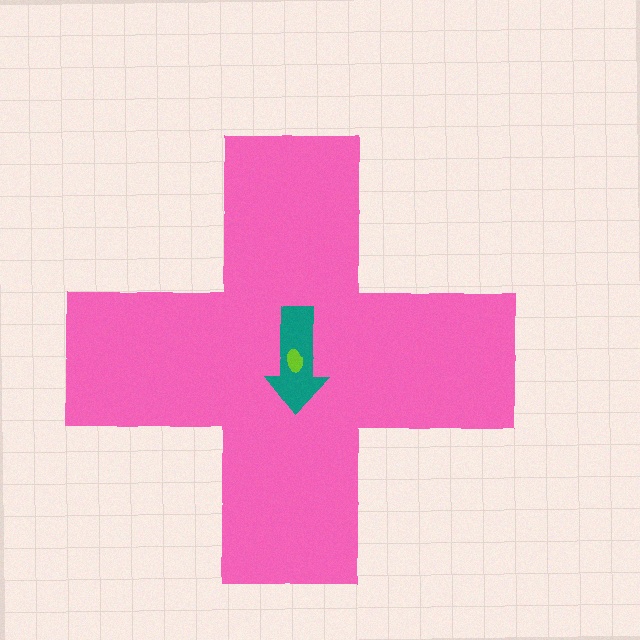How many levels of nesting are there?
3.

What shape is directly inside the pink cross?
The teal arrow.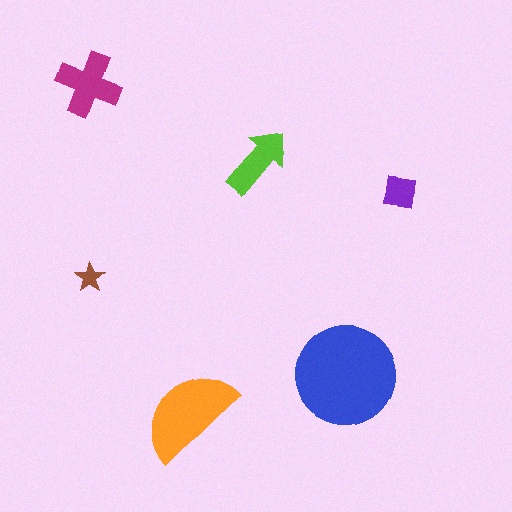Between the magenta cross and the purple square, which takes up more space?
The magenta cross.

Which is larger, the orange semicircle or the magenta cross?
The orange semicircle.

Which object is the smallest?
The brown star.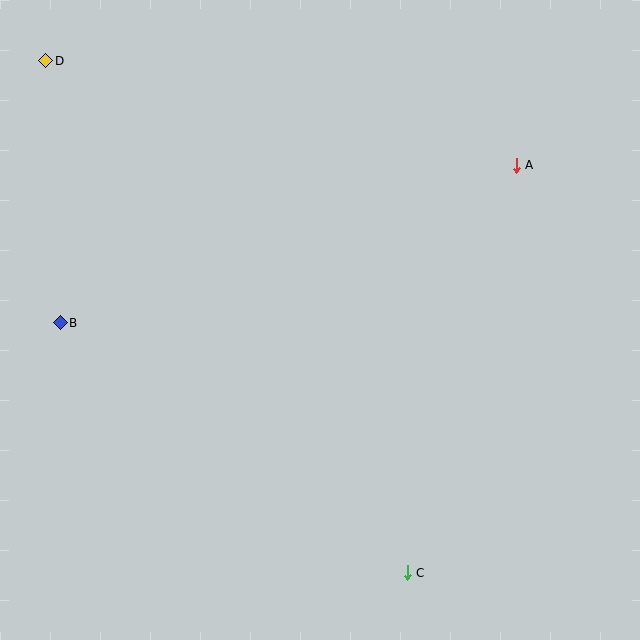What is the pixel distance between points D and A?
The distance between D and A is 482 pixels.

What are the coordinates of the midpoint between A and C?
The midpoint between A and C is at (462, 369).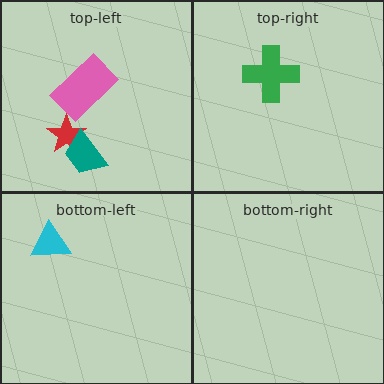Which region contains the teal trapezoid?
The top-left region.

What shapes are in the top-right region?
The green cross.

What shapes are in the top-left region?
The red star, the pink rectangle, the teal trapezoid.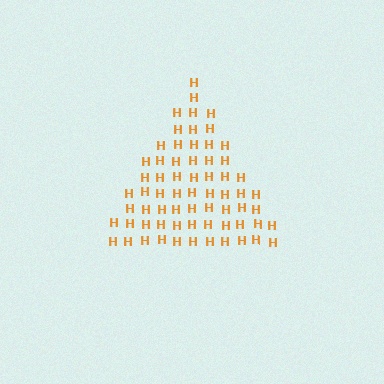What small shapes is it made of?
It is made of small letter H's.